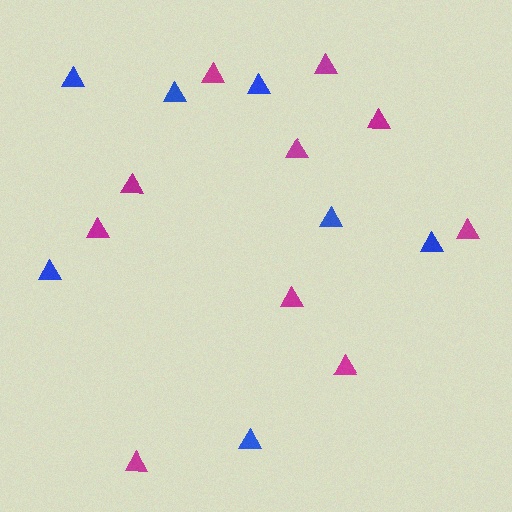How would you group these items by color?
There are 2 groups: one group of blue triangles (7) and one group of magenta triangles (10).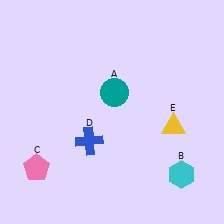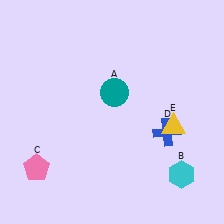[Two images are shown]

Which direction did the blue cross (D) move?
The blue cross (D) moved right.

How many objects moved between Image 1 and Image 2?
1 object moved between the two images.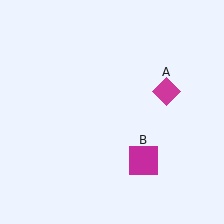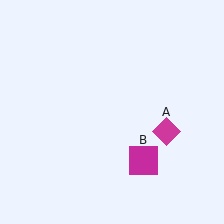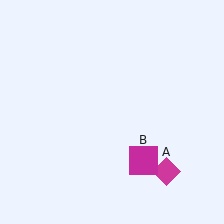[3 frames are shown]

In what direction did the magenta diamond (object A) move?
The magenta diamond (object A) moved down.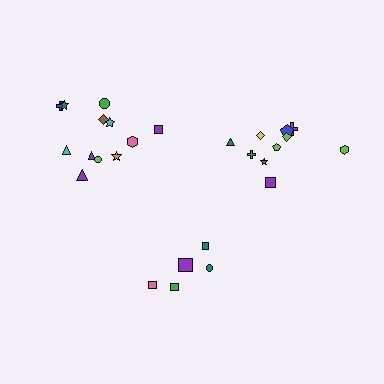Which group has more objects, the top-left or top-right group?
The top-left group.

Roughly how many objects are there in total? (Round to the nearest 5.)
Roughly 25 objects in total.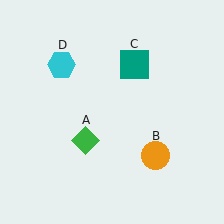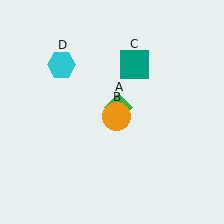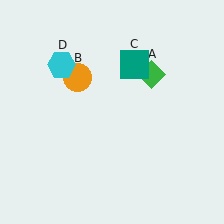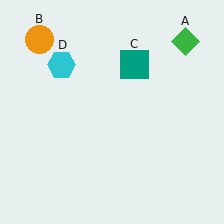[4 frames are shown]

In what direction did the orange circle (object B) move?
The orange circle (object B) moved up and to the left.